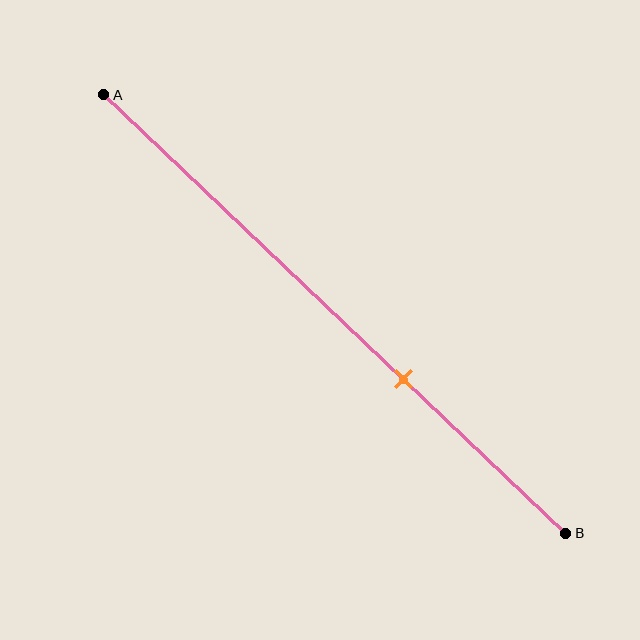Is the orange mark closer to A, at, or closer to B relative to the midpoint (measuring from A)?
The orange mark is closer to point B than the midpoint of segment AB.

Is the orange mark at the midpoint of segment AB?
No, the mark is at about 65% from A, not at the 50% midpoint.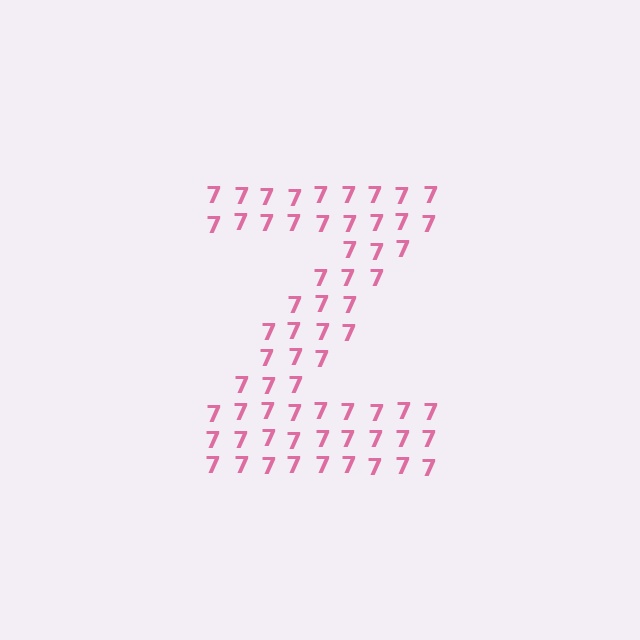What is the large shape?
The large shape is the letter Z.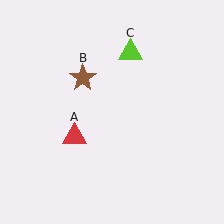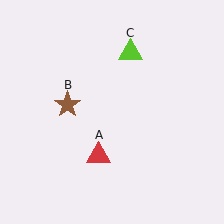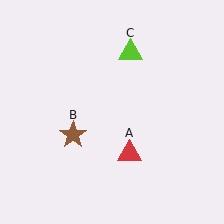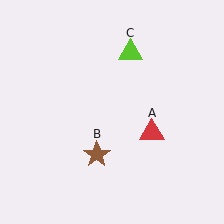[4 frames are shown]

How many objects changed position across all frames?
2 objects changed position: red triangle (object A), brown star (object B).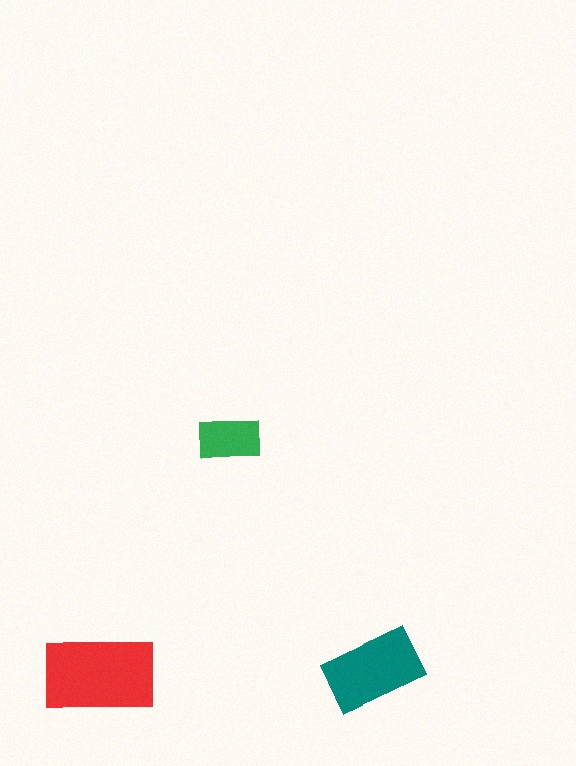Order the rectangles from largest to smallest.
the red one, the teal one, the green one.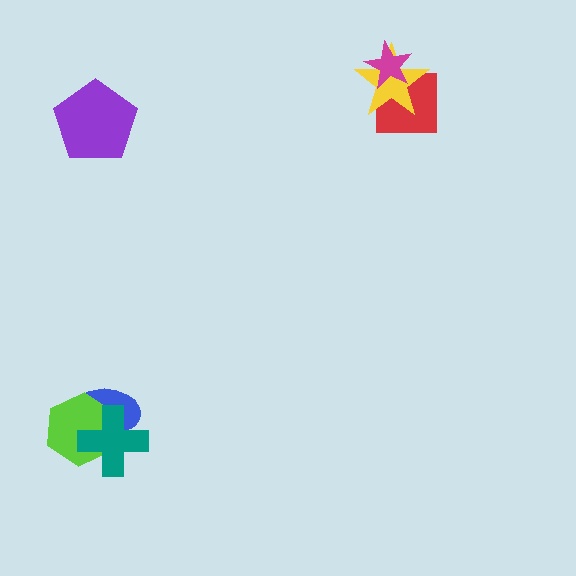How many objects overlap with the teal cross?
2 objects overlap with the teal cross.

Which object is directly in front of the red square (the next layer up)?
The yellow star is directly in front of the red square.